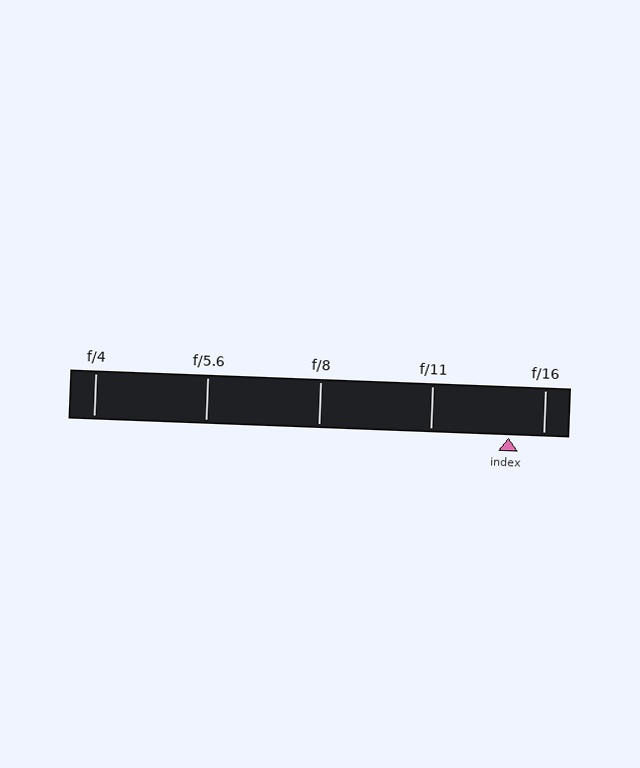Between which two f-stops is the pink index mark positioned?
The index mark is between f/11 and f/16.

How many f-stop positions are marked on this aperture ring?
There are 5 f-stop positions marked.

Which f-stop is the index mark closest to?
The index mark is closest to f/16.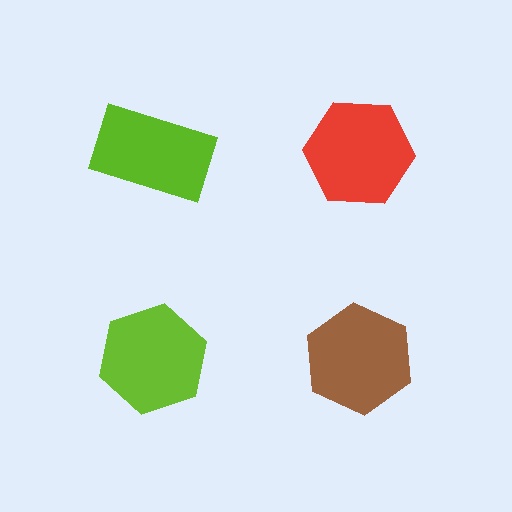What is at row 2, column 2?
A brown hexagon.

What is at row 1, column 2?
A red hexagon.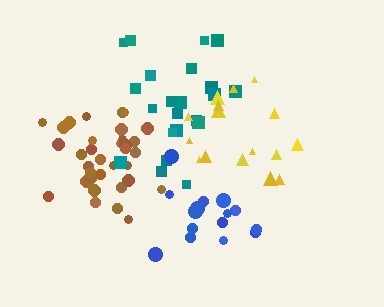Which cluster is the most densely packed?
Brown.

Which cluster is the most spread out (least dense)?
Yellow.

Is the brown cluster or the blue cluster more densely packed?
Brown.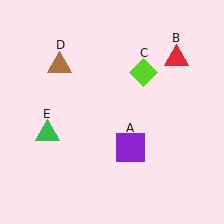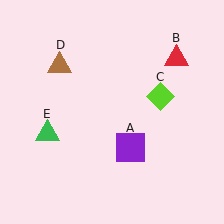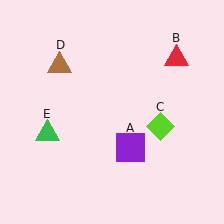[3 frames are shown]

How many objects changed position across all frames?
1 object changed position: lime diamond (object C).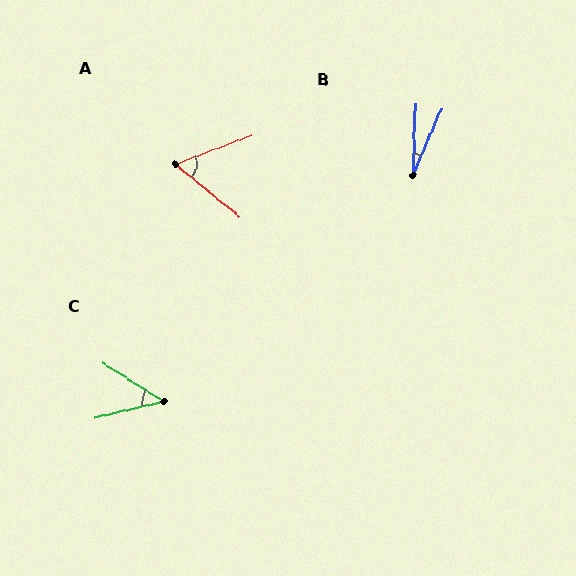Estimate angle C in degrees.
Approximately 45 degrees.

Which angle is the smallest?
B, at approximately 21 degrees.